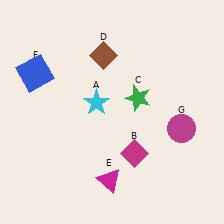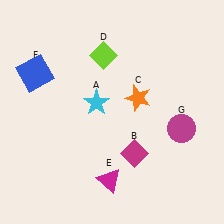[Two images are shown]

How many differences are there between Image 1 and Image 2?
There are 2 differences between the two images.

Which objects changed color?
C changed from green to orange. D changed from brown to lime.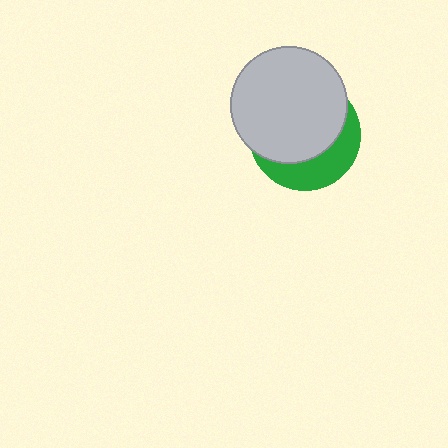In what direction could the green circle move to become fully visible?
The green circle could move toward the lower-right. That would shift it out from behind the light gray circle entirely.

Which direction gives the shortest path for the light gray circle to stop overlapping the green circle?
Moving toward the upper-left gives the shortest separation.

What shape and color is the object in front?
The object in front is a light gray circle.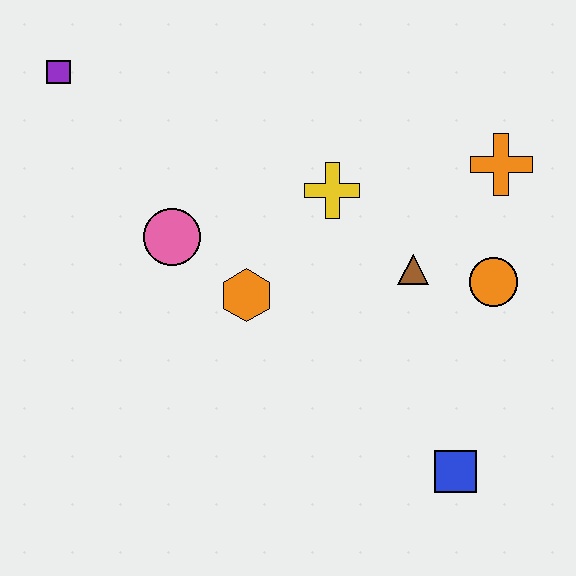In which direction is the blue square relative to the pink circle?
The blue square is to the right of the pink circle.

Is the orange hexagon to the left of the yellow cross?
Yes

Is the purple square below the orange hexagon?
No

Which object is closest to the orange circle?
The brown triangle is closest to the orange circle.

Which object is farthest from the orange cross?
The purple square is farthest from the orange cross.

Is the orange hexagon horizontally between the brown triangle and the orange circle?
No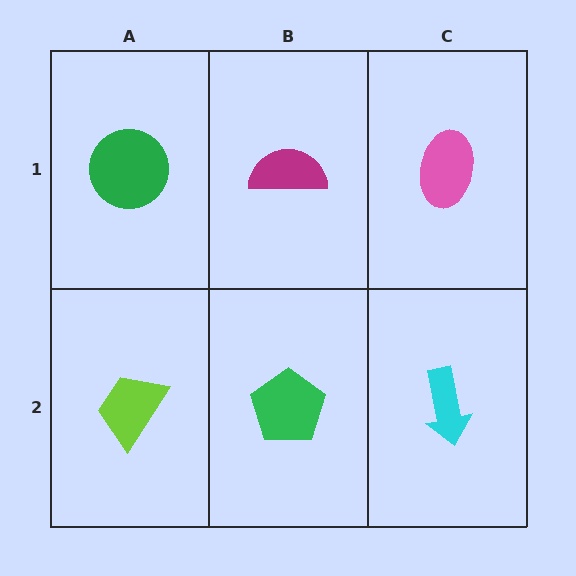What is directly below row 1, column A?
A lime trapezoid.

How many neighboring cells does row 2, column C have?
2.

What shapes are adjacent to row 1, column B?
A green pentagon (row 2, column B), a green circle (row 1, column A), a pink ellipse (row 1, column C).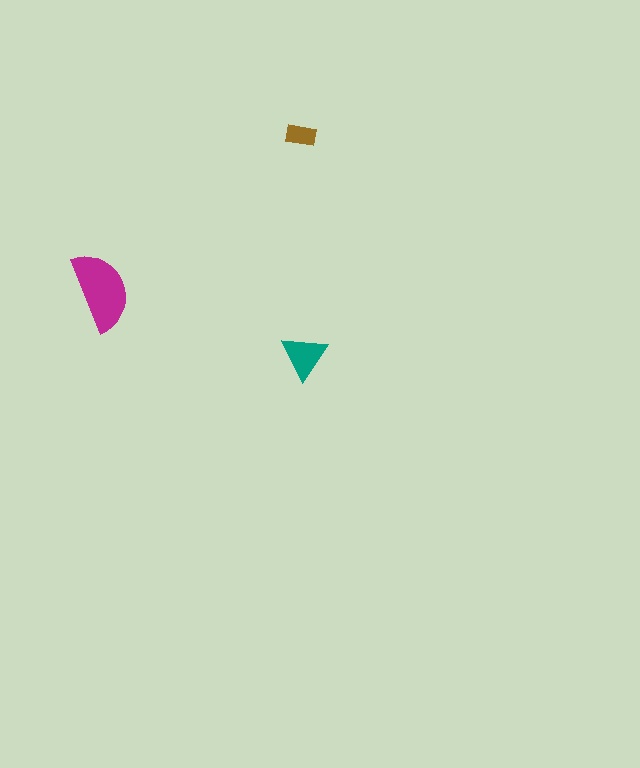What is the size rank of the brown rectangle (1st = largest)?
3rd.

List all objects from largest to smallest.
The magenta semicircle, the teal triangle, the brown rectangle.